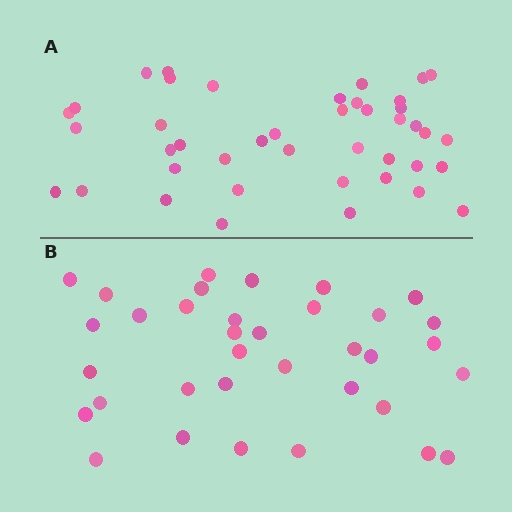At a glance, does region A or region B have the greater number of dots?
Region A (the top region) has more dots.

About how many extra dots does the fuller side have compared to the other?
Region A has roughly 8 or so more dots than region B.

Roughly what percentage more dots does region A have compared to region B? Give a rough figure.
About 20% more.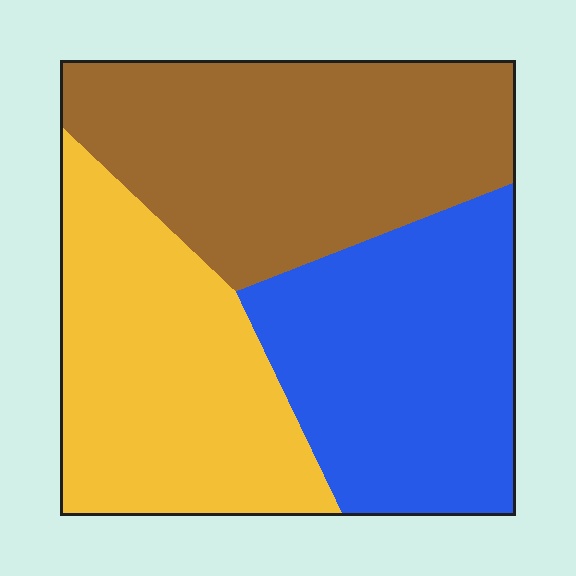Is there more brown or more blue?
Brown.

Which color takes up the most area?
Brown, at roughly 35%.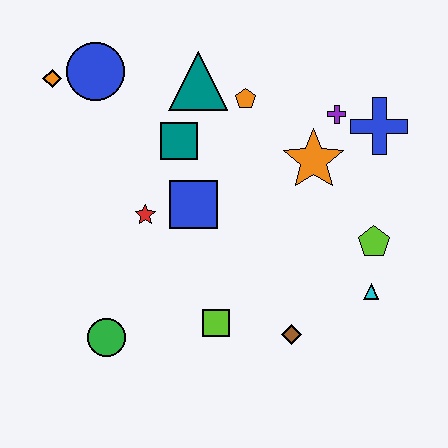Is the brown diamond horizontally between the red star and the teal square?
No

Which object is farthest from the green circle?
The blue cross is farthest from the green circle.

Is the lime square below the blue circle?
Yes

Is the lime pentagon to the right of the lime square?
Yes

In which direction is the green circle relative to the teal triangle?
The green circle is below the teal triangle.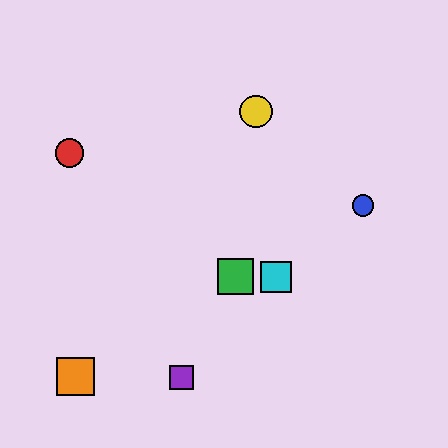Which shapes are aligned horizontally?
The green square, the cyan square are aligned horizontally.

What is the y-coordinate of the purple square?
The purple square is at y≈377.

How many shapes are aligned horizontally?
2 shapes (the green square, the cyan square) are aligned horizontally.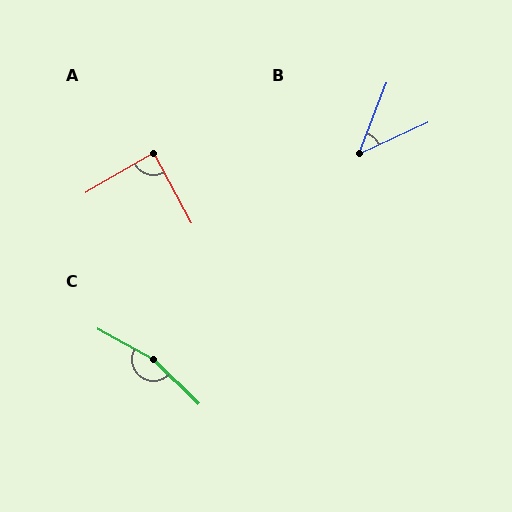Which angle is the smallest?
B, at approximately 44 degrees.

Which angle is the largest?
C, at approximately 164 degrees.